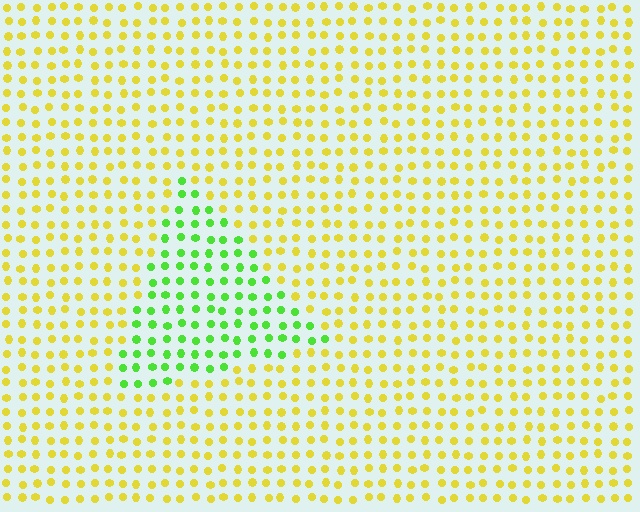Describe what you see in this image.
The image is filled with small yellow elements in a uniform arrangement. A triangle-shaped region is visible where the elements are tinted to a slightly different hue, forming a subtle color boundary.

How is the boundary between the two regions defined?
The boundary is defined purely by a slight shift in hue (about 56 degrees). Spacing, size, and orientation are identical on both sides.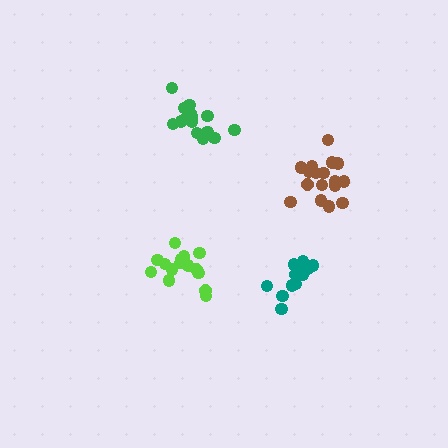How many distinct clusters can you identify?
There are 4 distinct clusters.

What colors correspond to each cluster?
The clusters are colored: teal, lime, green, brown.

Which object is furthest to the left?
The lime cluster is leftmost.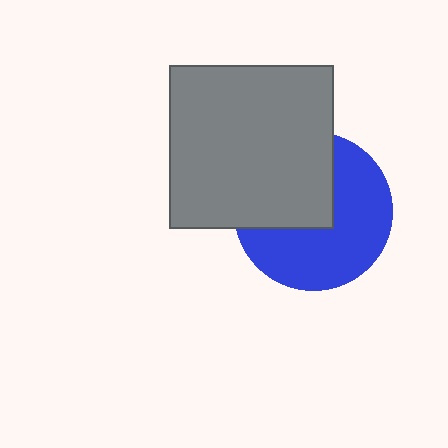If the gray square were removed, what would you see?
You would see the complete blue circle.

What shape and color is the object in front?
The object in front is a gray square.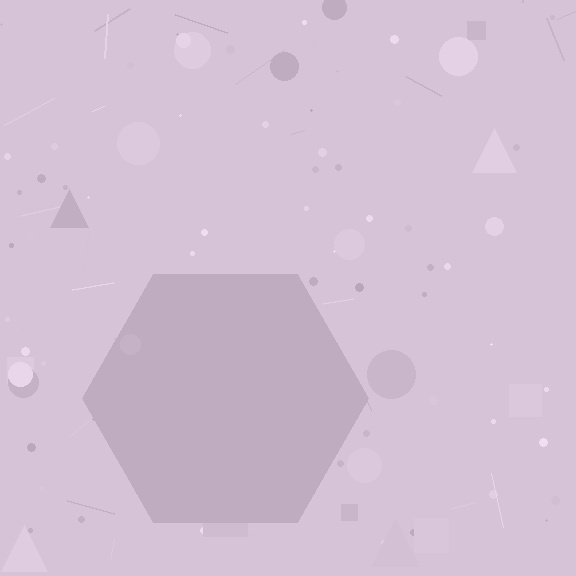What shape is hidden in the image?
A hexagon is hidden in the image.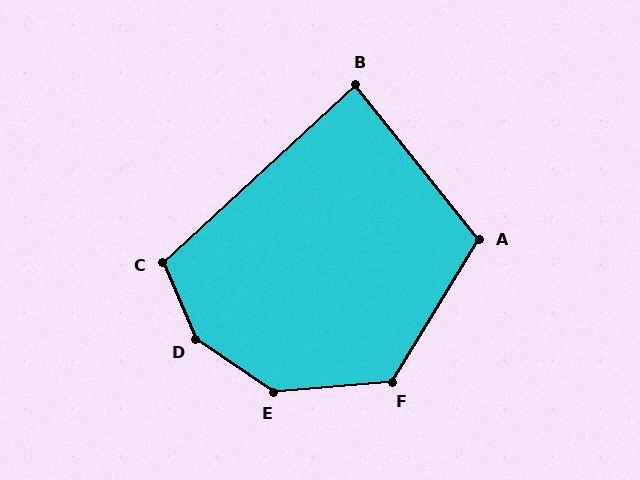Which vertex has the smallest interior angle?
B, at approximately 86 degrees.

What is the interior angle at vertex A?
Approximately 110 degrees (obtuse).